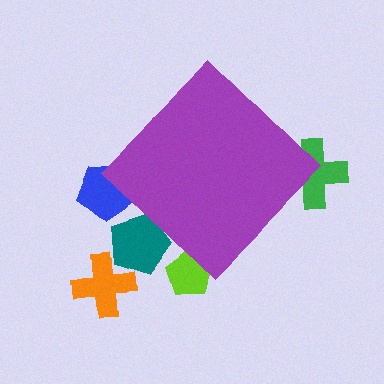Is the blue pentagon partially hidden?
Yes, the blue pentagon is partially hidden behind the purple diamond.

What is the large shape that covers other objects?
A purple diamond.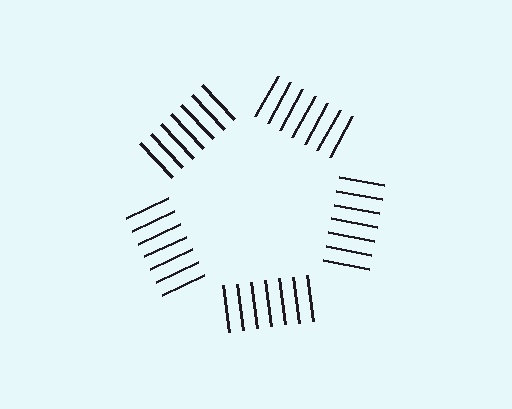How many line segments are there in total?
35 — 7 along each of the 5 edges.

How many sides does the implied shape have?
5 sides — the line-ends trace a pentagon.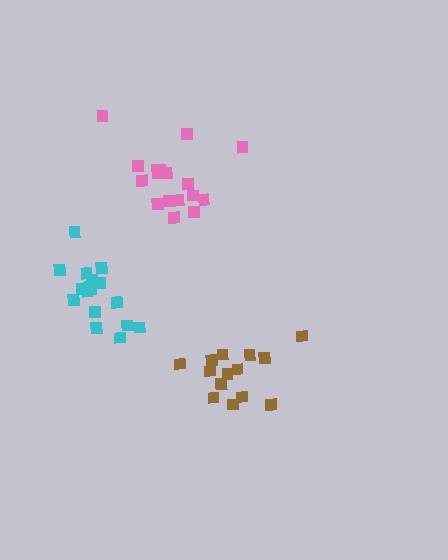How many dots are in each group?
Group 1: 14 dots, Group 2: 17 dots, Group 3: 17 dots (48 total).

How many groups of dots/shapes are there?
There are 3 groups.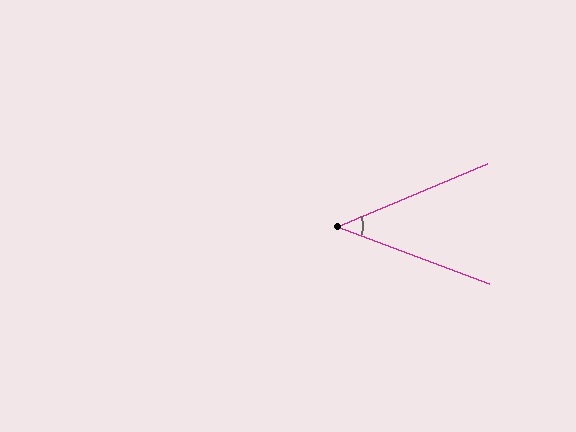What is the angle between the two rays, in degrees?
Approximately 43 degrees.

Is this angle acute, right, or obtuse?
It is acute.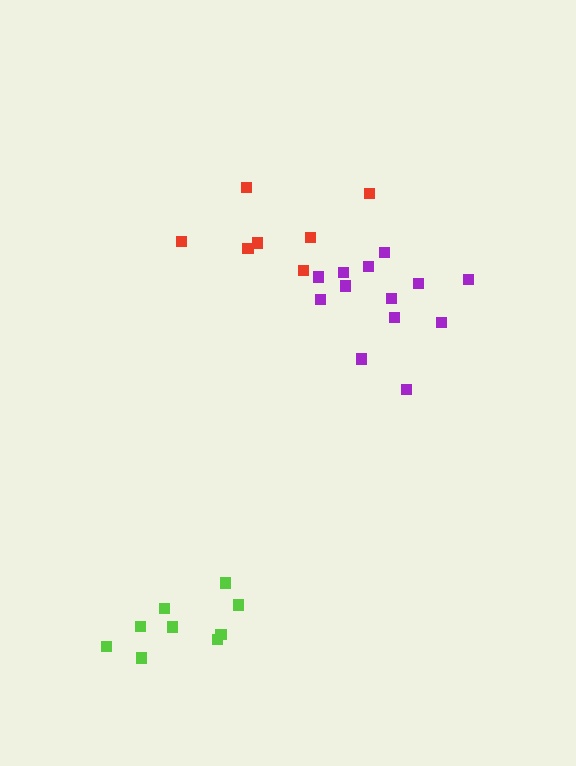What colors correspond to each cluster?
The clusters are colored: red, purple, lime.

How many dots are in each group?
Group 1: 7 dots, Group 2: 13 dots, Group 3: 9 dots (29 total).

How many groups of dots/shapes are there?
There are 3 groups.